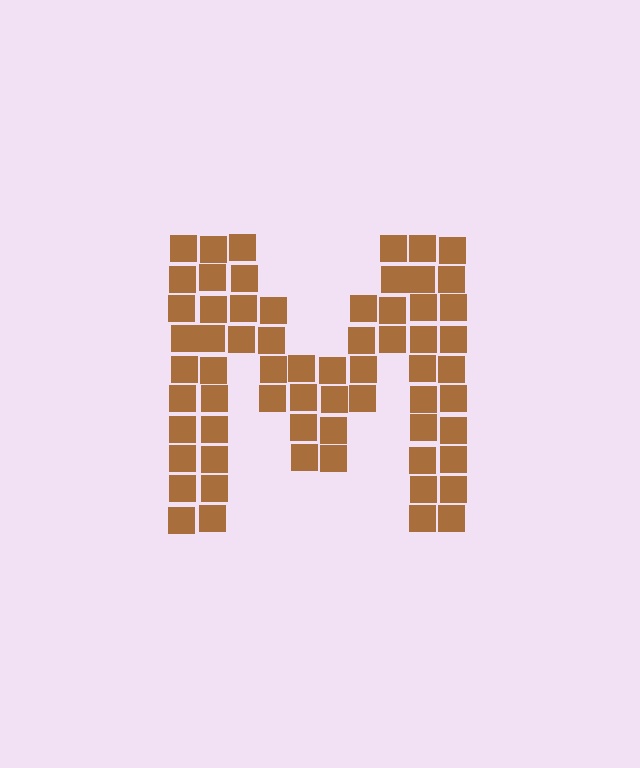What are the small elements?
The small elements are squares.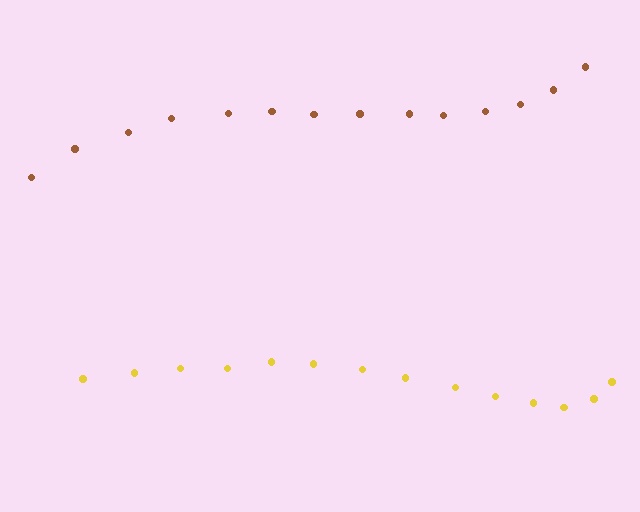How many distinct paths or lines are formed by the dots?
There are 2 distinct paths.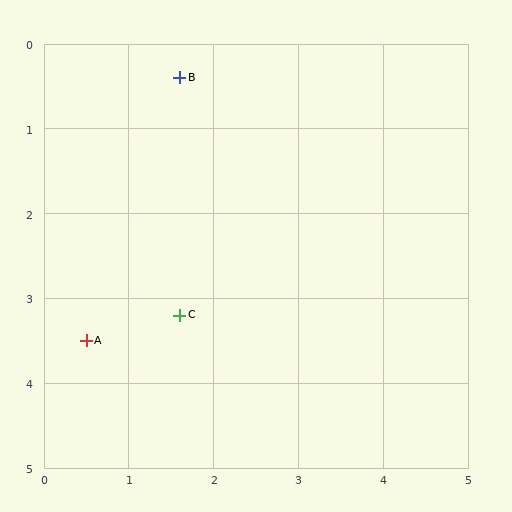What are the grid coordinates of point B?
Point B is at approximately (1.6, 0.4).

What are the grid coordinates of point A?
Point A is at approximately (0.5, 3.5).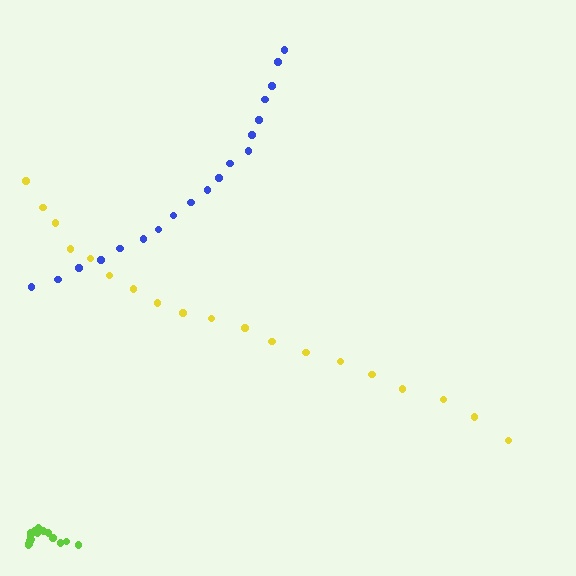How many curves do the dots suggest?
There are 3 distinct paths.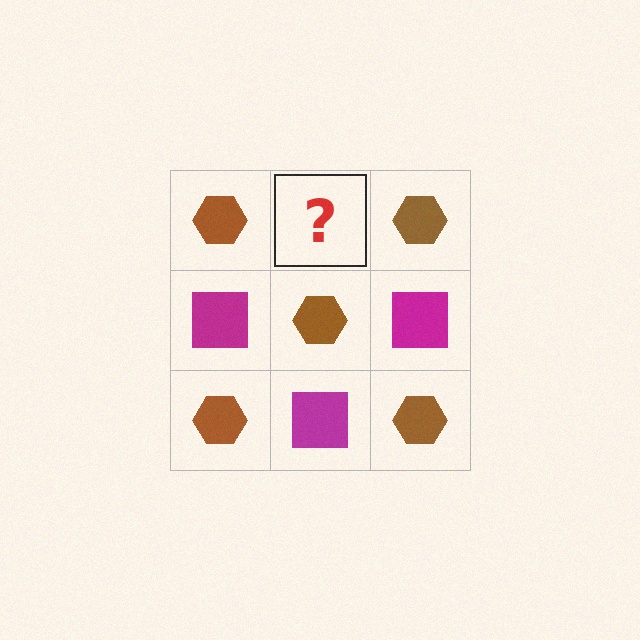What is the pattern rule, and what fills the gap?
The rule is that it alternates brown hexagon and magenta square in a checkerboard pattern. The gap should be filled with a magenta square.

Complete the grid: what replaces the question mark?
The question mark should be replaced with a magenta square.